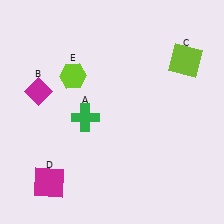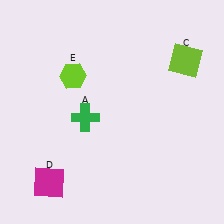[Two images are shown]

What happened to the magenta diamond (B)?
The magenta diamond (B) was removed in Image 2. It was in the top-left area of Image 1.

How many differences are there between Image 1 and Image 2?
There is 1 difference between the two images.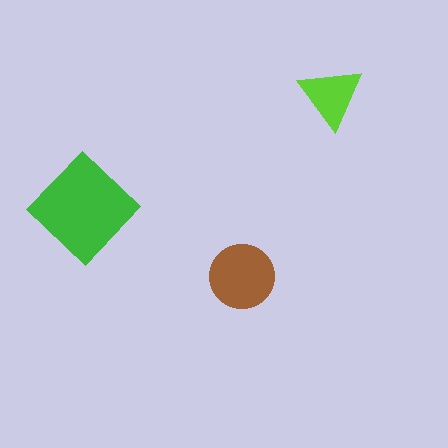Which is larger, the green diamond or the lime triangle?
The green diamond.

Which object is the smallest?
The lime triangle.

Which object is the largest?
The green diamond.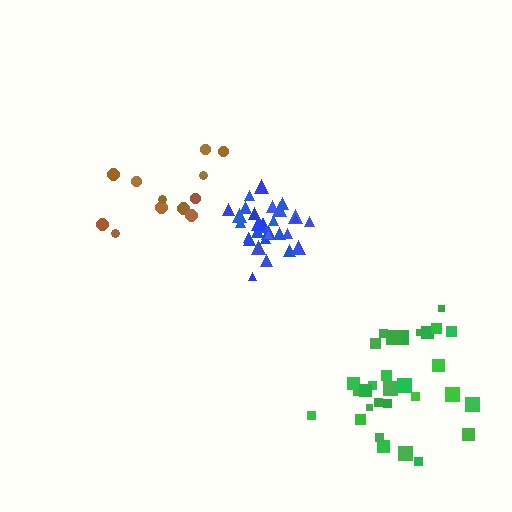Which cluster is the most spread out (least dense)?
Brown.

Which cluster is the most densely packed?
Blue.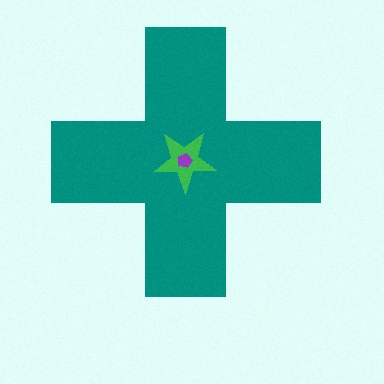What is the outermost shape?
The teal cross.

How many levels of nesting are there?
3.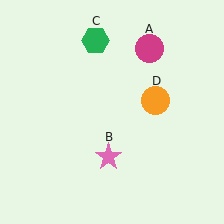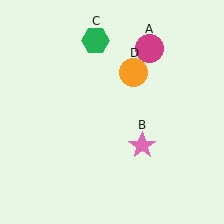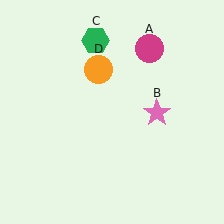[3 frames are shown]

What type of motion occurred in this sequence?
The pink star (object B), orange circle (object D) rotated counterclockwise around the center of the scene.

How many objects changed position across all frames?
2 objects changed position: pink star (object B), orange circle (object D).